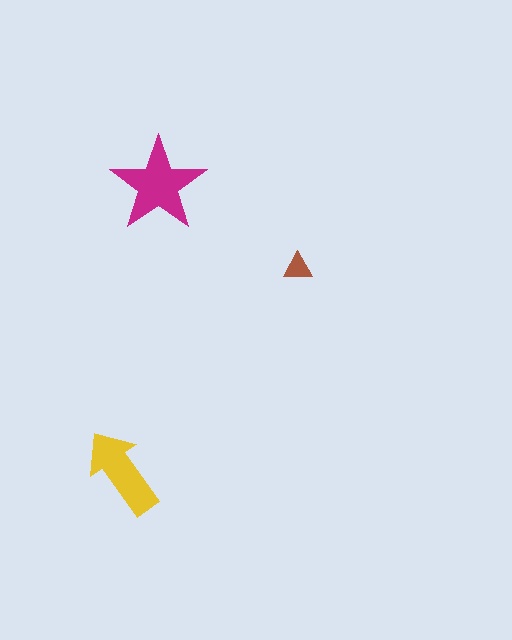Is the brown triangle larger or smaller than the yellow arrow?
Smaller.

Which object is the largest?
The magenta star.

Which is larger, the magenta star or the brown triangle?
The magenta star.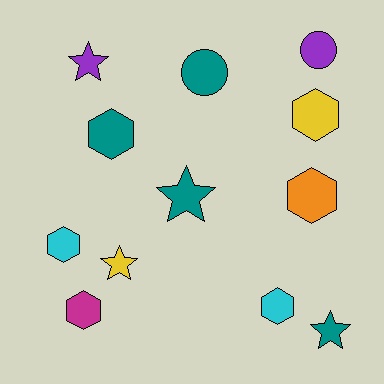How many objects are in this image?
There are 12 objects.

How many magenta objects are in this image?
There is 1 magenta object.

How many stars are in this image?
There are 4 stars.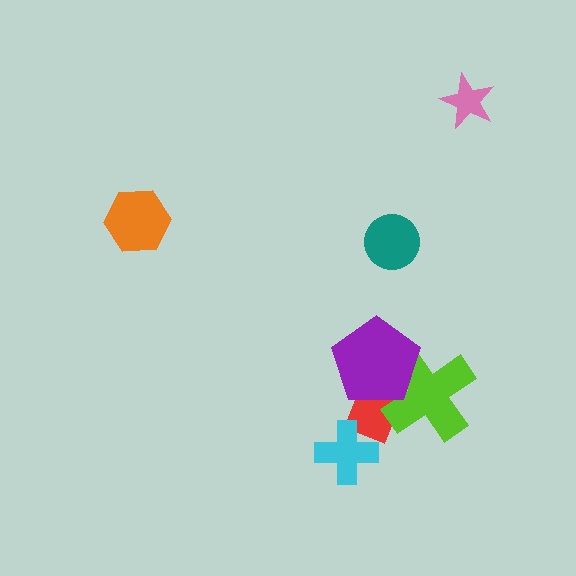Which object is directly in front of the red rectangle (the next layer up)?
The cyan cross is directly in front of the red rectangle.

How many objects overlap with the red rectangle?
3 objects overlap with the red rectangle.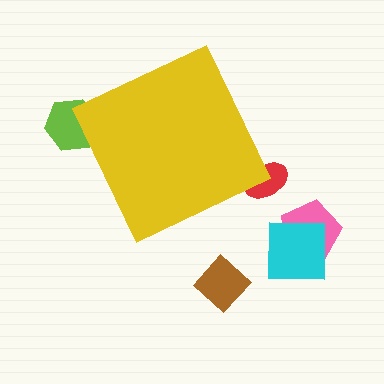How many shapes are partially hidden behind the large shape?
2 shapes are partially hidden.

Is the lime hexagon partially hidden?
Yes, the lime hexagon is partially hidden behind the yellow diamond.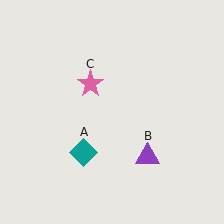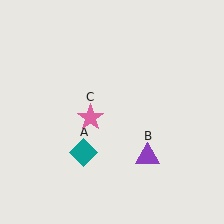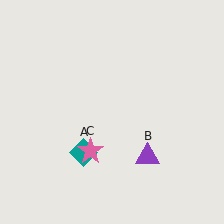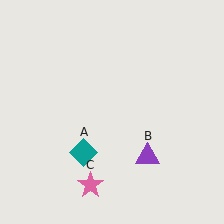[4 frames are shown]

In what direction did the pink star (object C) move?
The pink star (object C) moved down.